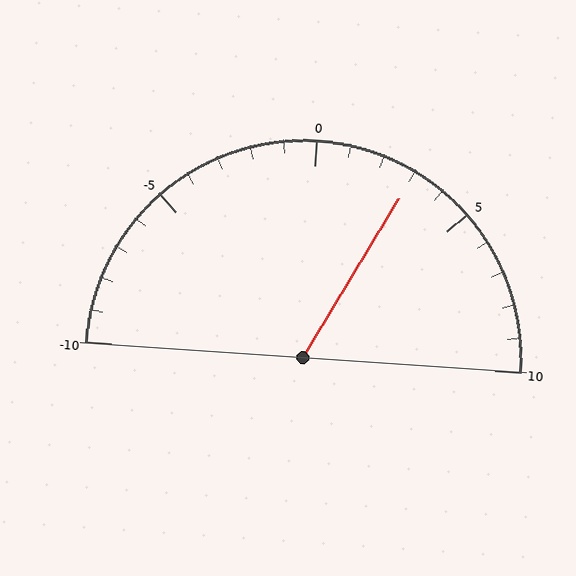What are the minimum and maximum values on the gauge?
The gauge ranges from -10 to 10.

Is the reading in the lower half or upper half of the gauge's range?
The reading is in the upper half of the range (-10 to 10).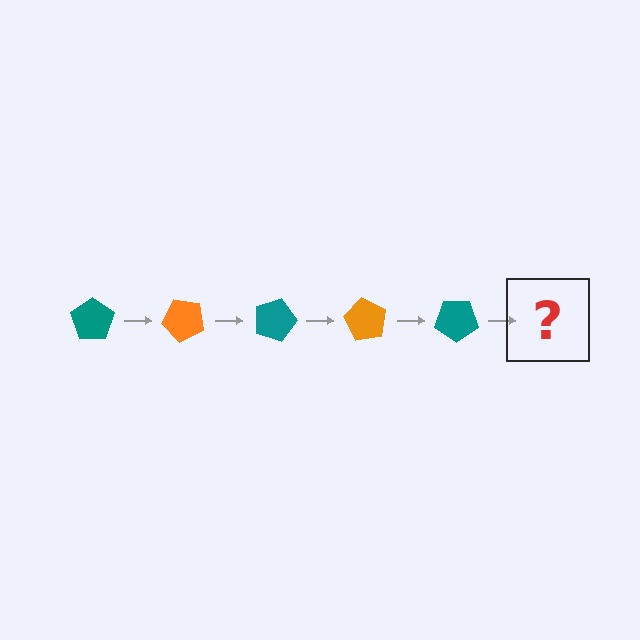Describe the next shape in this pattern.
It should be an orange pentagon, rotated 225 degrees from the start.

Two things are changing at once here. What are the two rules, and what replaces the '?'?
The two rules are that it rotates 45 degrees each step and the color cycles through teal and orange. The '?' should be an orange pentagon, rotated 225 degrees from the start.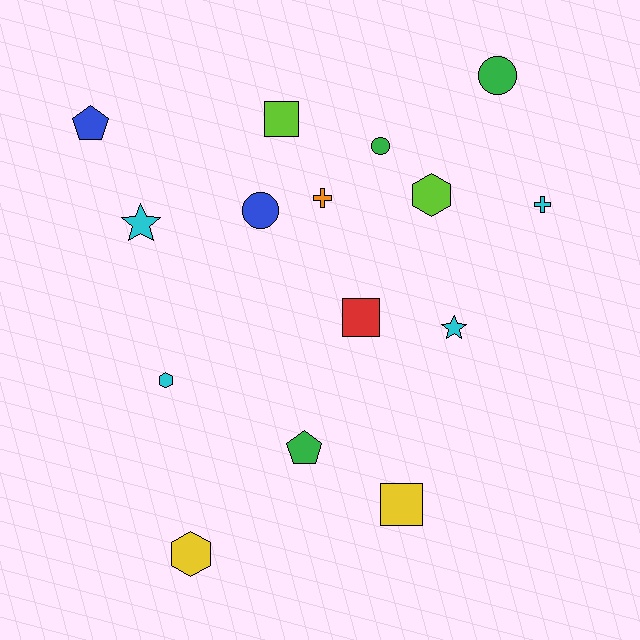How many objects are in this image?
There are 15 objects.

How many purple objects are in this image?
There are no purple objects.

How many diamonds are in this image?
There are no diamonds.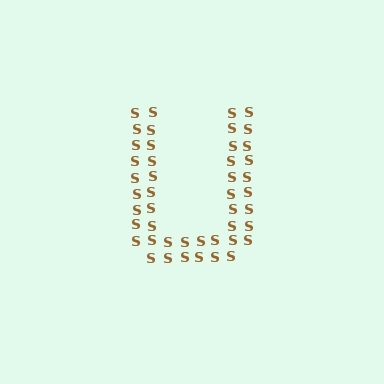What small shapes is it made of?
It is made of small letter S's.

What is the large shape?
The large shape is the letter U.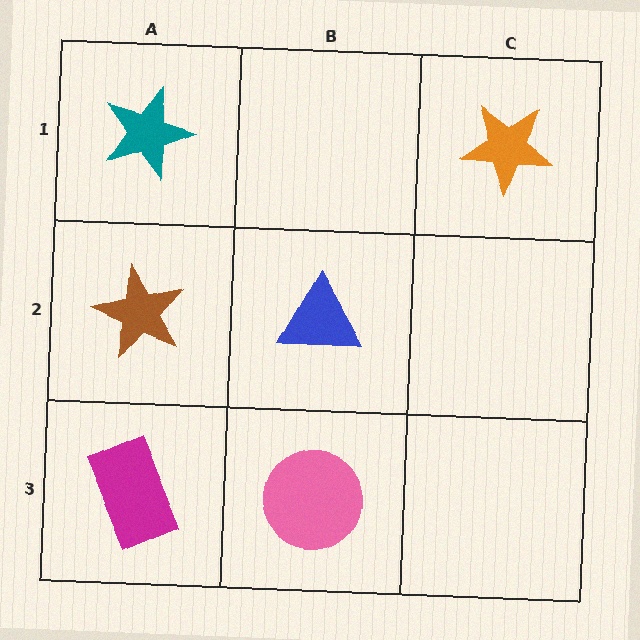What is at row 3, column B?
A pink circle.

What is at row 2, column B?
A blue triangle.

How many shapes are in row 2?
2 shapes.